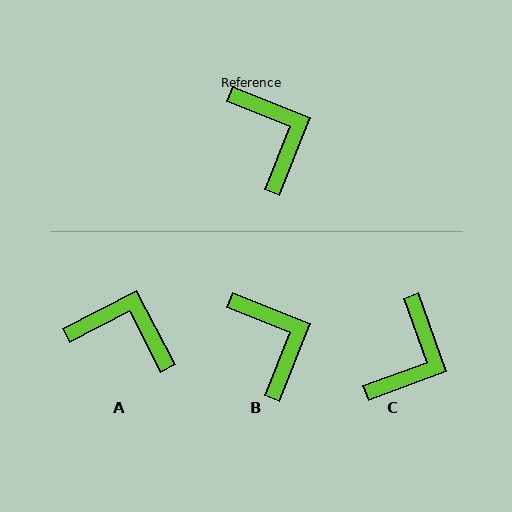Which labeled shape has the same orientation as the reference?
B.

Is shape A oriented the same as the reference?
No, it is off by about 49 degrees.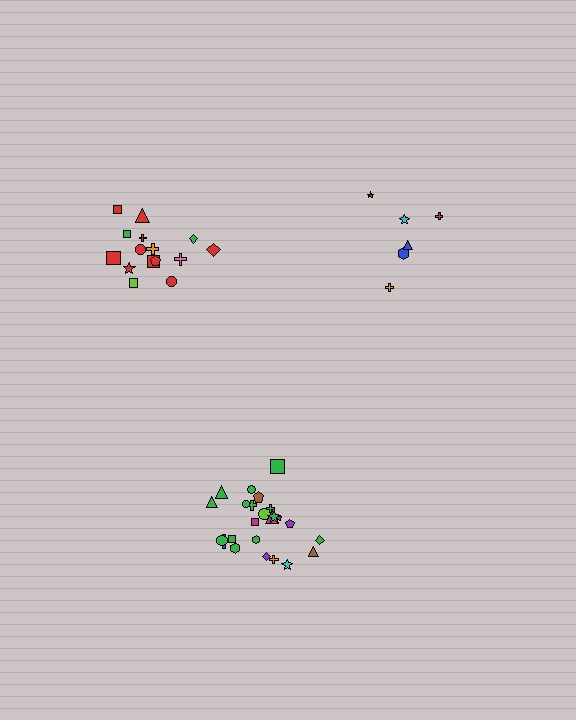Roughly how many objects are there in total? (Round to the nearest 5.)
Roughly 45 objects in total.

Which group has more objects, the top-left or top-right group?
The top-left group.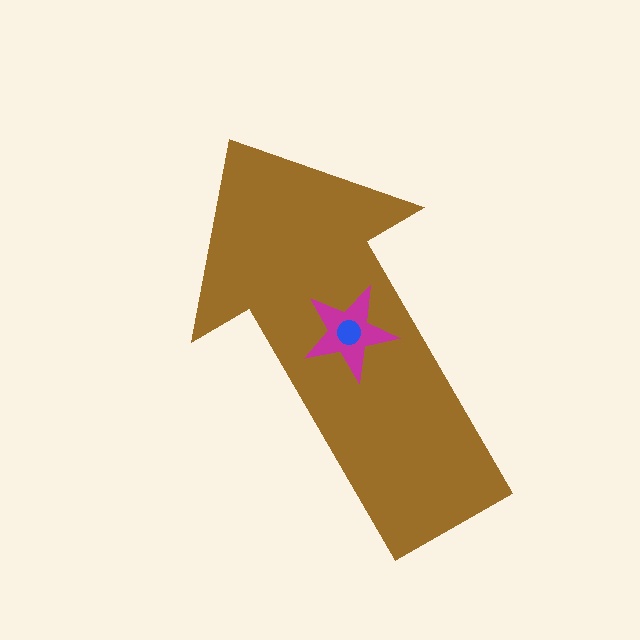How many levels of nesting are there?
3.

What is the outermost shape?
The brown arrow.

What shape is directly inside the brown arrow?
The magenta star.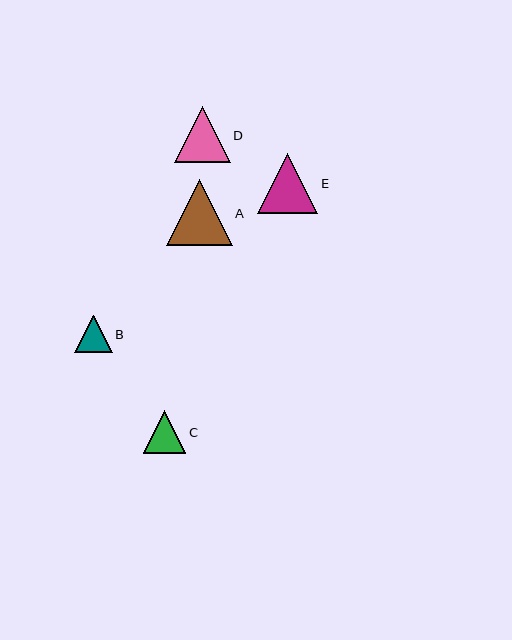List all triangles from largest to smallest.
From largest to smallest: A, E, D, C, B.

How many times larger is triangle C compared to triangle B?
Triangle C is approximately 1.1 times the size of triangle B.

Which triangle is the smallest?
Triangle B is the smallest with a size of approximately 38 pixels.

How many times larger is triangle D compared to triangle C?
Triangle D is approximately 1.3 times the size of triangle C.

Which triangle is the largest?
Triangle A is the largest with a size of approximately 66 pixels.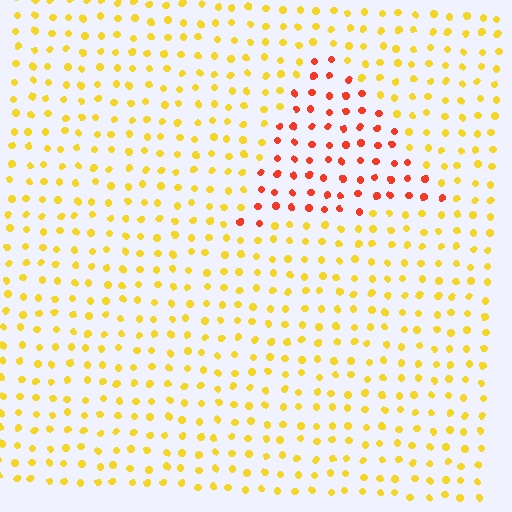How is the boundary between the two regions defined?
The boundary is defined purely by a slight shift in hue (about 46 degrees). Spacing, size, and orientation are identical on both sides.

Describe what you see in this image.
The image is filled with small yellow elements in a uniform arrangement. A triangle-shaped region is visible where the elements are tinted to a slightly different hue, forming a subtle color boundary.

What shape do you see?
I see a triangle.